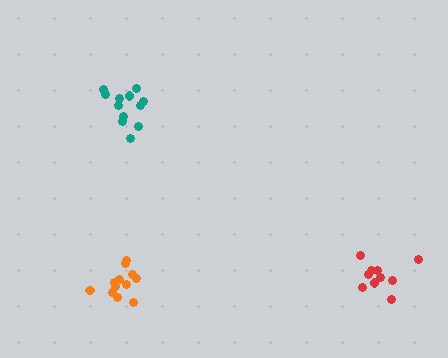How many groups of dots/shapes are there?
There are 3 groups.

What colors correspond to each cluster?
The clusters are colored: orange, red, teal.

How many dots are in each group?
Group 1: 12 dots, Group 2: 10 dots, Group 3: 12 dots (34 total).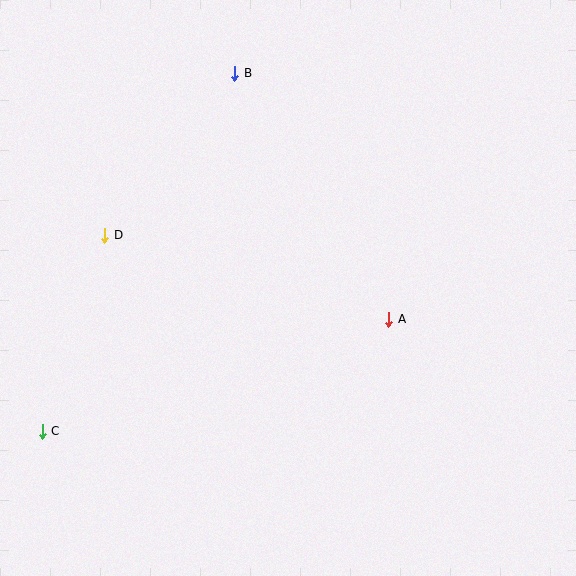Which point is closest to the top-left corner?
Point B is closest to the top-left corner.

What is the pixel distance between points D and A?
The distance between D and A is 296 pixels.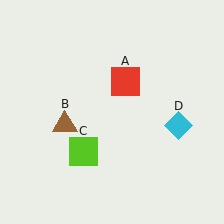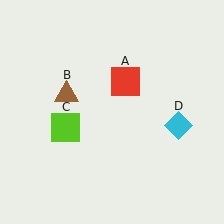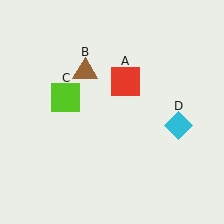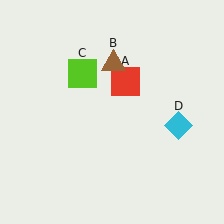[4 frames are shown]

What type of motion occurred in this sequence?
The brown triangle (object B), lime square (object C) rotated clockwise around the center of the scene.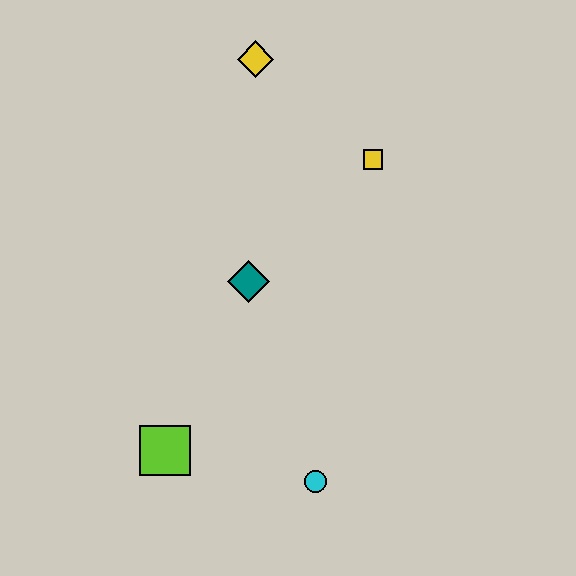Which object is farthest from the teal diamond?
The yellow diamond is farthest from the teal diamond.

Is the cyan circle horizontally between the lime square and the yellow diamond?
No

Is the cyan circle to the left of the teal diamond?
No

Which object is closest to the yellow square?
The yellow diamond is closest to the yellow square.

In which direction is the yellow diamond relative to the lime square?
The yellow diamond is above the lime square.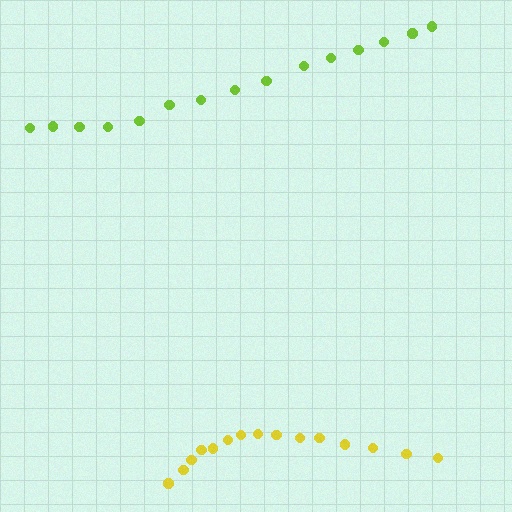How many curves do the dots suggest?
There are 2 distinct paths.